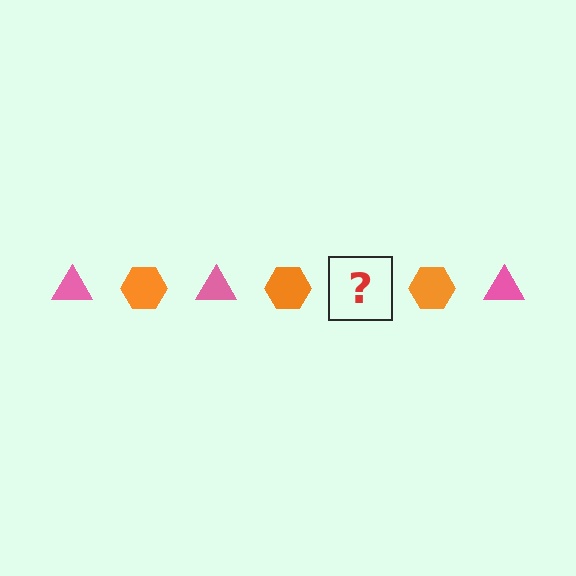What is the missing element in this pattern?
The missing element is a pink triangle.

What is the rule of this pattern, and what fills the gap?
The rule is that the pattern alternates between pink triangle and orange hexagon. The gap should be filled with a pink triangle.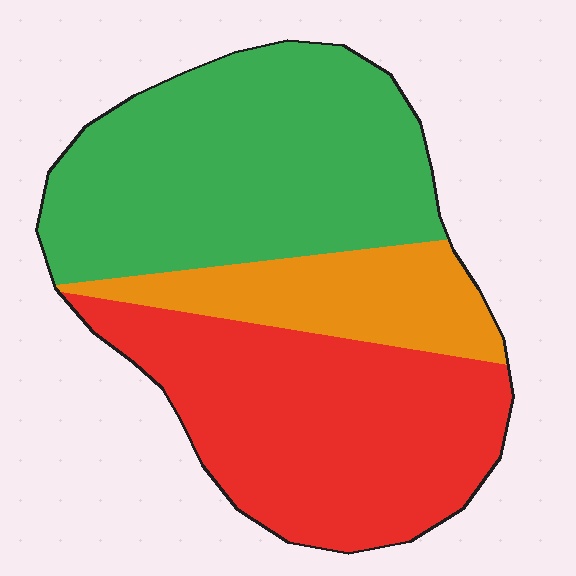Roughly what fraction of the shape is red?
Red takes up about two fifths (2/5) of the shape.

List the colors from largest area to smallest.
From largest to smallest: green, red, orange.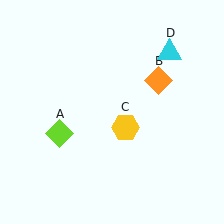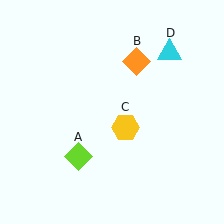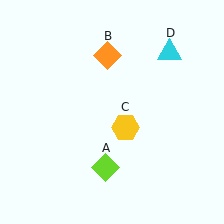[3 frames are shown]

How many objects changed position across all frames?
2 objects changed position: lime diamond (object A), orange diamond (object B).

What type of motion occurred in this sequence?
The lime diamond (object A), orange diamond (object B) rotated counterclockwise around the center of the scene.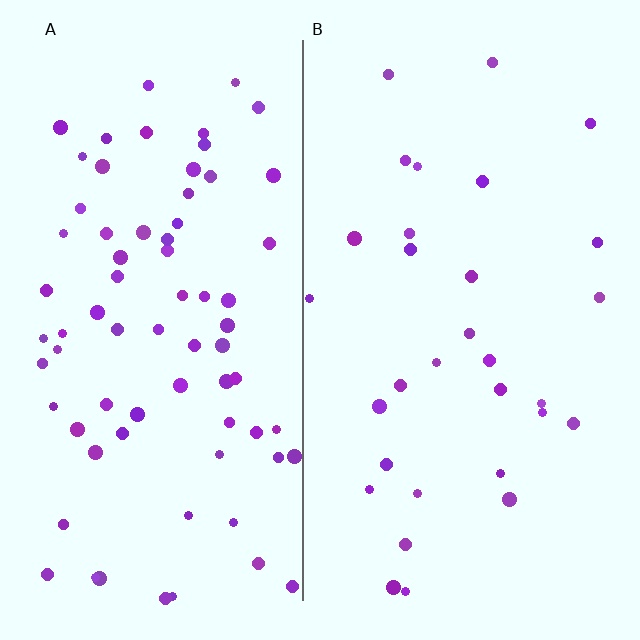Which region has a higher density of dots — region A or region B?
A (the left).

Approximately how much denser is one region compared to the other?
Approximately 2.4× — region A over region B.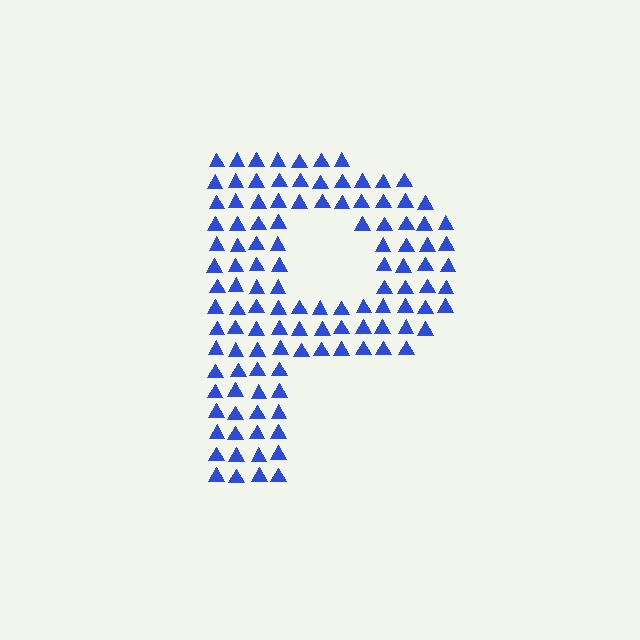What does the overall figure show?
The overall figure shows the letter P.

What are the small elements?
The small elements are triangles.